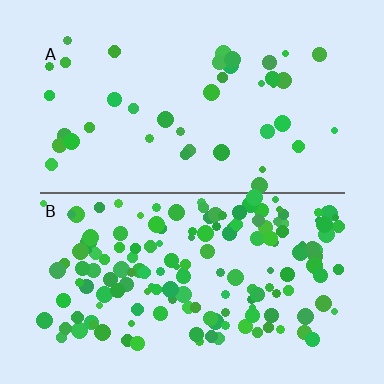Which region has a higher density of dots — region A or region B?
B (the bottom).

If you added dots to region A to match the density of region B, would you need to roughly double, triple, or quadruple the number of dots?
Approximately quadruple.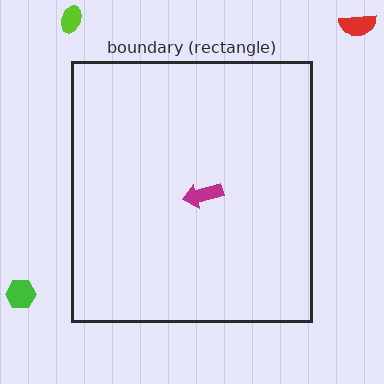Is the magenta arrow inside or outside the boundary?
Inside.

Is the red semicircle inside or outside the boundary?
Outside.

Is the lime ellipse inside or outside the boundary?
Outside.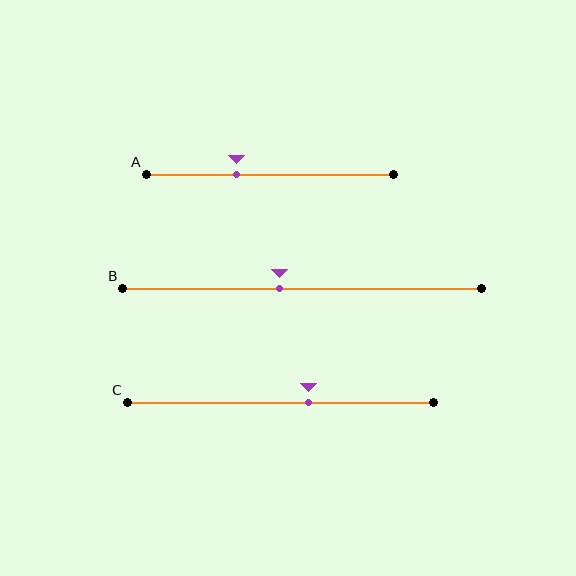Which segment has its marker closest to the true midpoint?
Segment B has its marker closest to the true midpoint.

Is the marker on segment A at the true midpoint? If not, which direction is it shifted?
No, the marker on segment A is shifted to the left by about 13% of the segment length.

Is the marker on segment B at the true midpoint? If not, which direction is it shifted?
No, the marker on segment B is shifted to the left by about 6% of the segment length.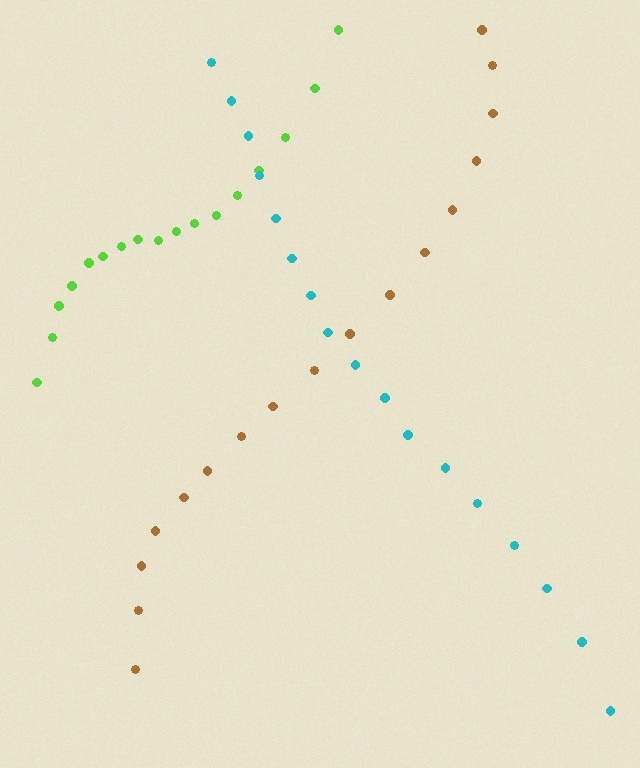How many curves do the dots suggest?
There are 3 distinct paths.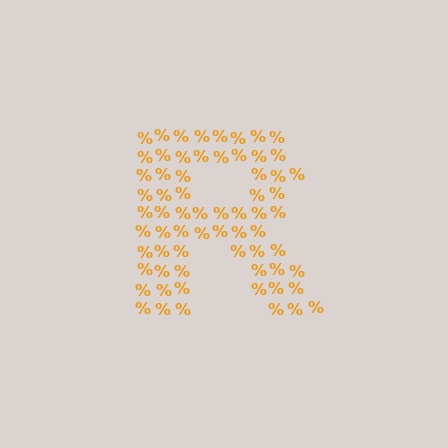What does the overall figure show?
The overall figure shows the letter R.